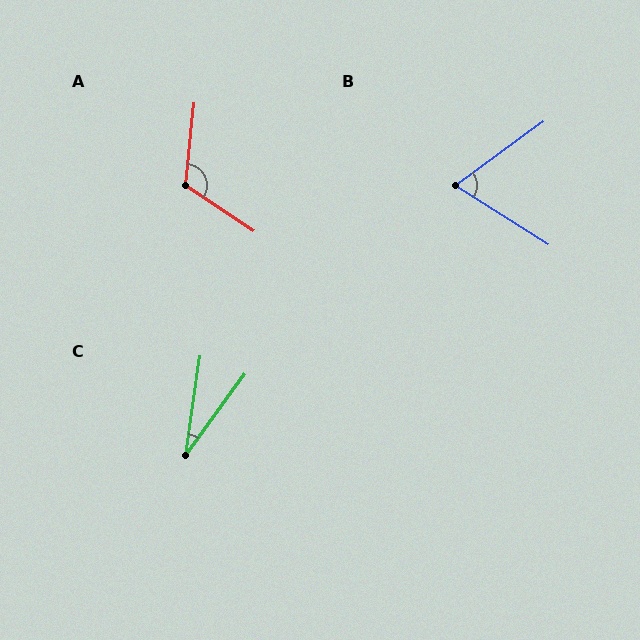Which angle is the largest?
A, at approximately 118 degrees.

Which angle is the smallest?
C, at approximately 28 degrees.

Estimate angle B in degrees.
Approximately 68 degrees.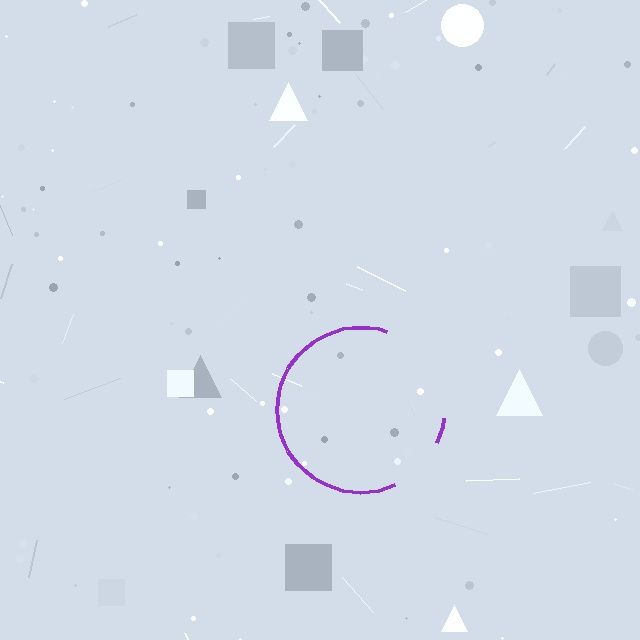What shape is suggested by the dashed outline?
The dashed outline suggests a circle.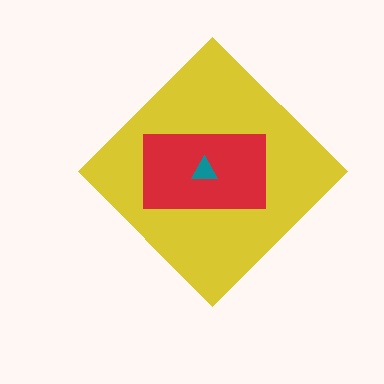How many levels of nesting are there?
3.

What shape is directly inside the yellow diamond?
The red rectangle.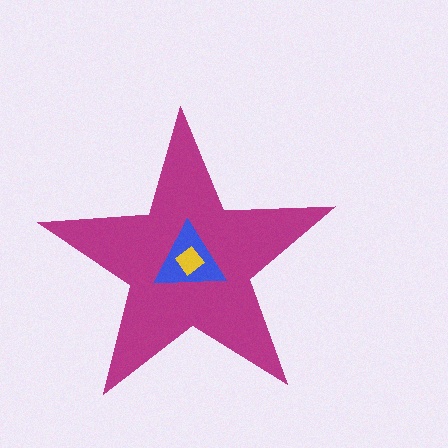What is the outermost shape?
The magenta star.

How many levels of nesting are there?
3.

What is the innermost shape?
The yellow diamond.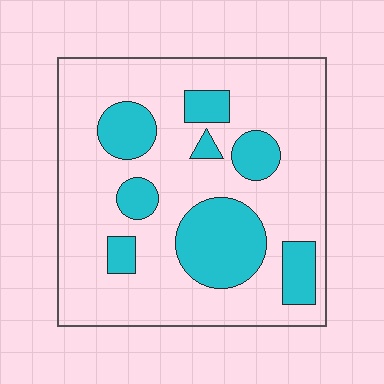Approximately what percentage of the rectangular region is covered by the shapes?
Approximately 25%.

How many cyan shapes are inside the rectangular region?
8.